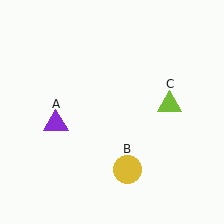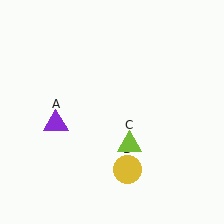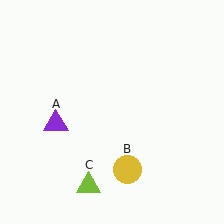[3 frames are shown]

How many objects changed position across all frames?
1 object changed position: lime triangle (object C).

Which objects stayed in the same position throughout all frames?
Purple triangle (object A) and yellow circle (object B) remained stationary.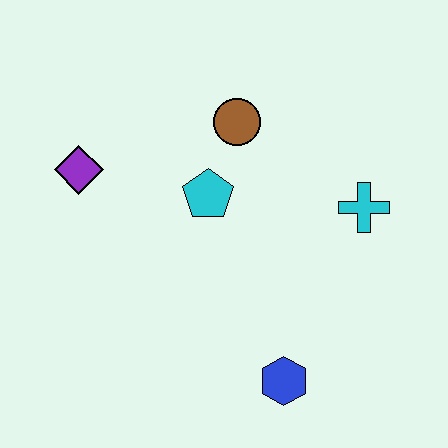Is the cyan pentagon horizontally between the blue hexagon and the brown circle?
No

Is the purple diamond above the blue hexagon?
Yes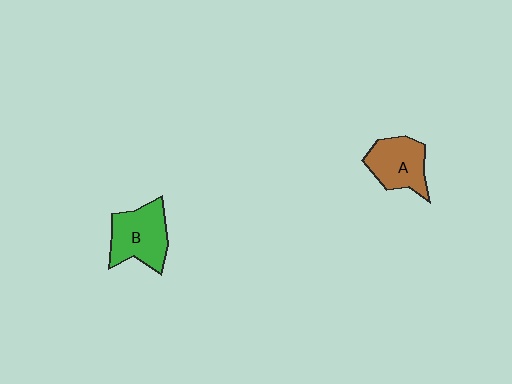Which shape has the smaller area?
Shape A (brown).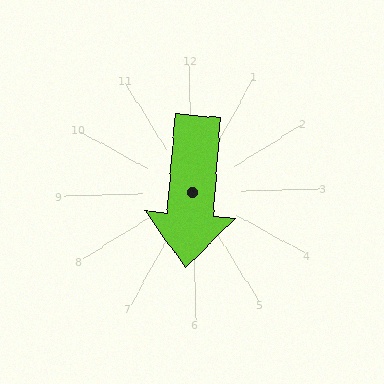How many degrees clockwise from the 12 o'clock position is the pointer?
Approximately 186 degrees.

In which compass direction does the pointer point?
South.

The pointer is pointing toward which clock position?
Roughly 6 o'clock.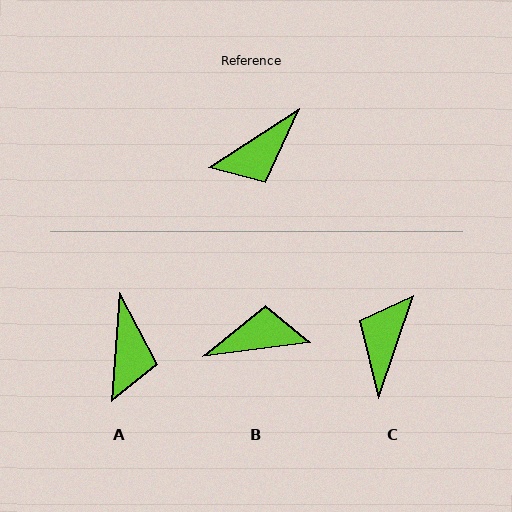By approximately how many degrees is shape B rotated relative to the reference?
Approximately 155 degrees counter-clockwise.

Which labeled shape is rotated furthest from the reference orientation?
B, about 155 degrees away.